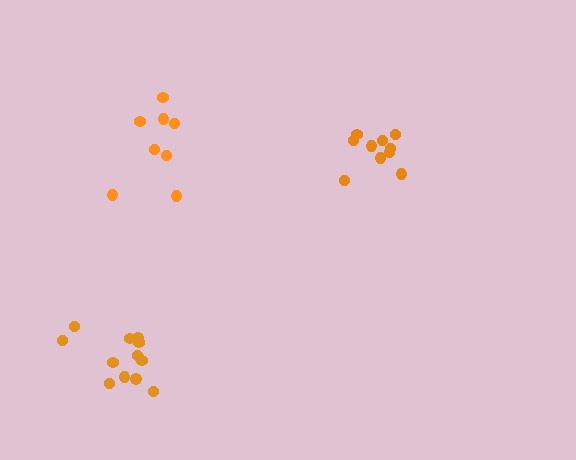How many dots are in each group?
Group 1: 12 dots, Group 2: 8 dots, Group 3: 10 dots (30 total).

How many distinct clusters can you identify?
There are 3 distinct clusters.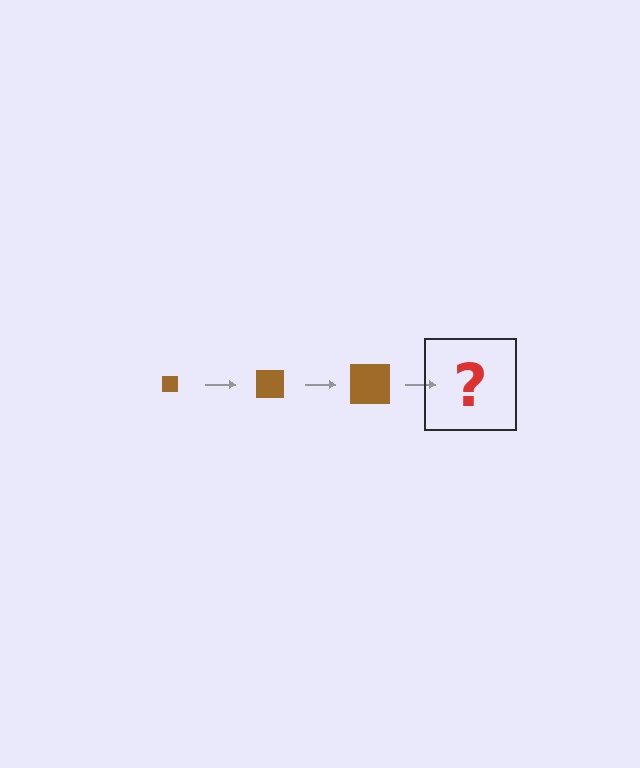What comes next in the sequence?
The next element should be a brown square, larger than the previous one.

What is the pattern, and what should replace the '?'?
The pattern is that the square gets progressively larger each step. The '?' should be a brown square, larger than the previous one.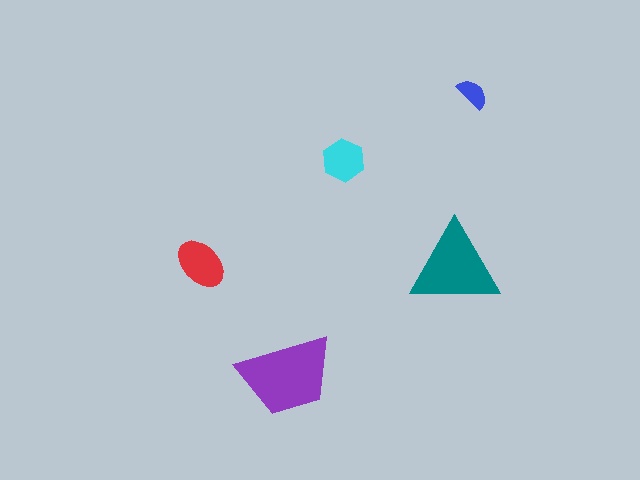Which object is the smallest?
The blue semicircle.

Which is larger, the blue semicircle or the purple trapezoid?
The purple trapezoid.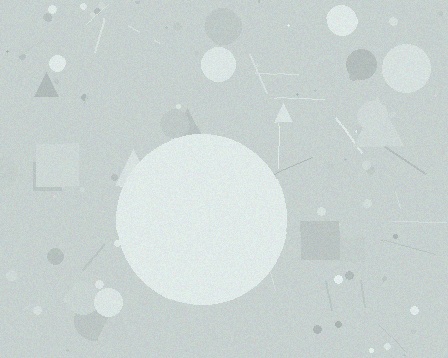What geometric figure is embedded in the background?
A circle is embedded in the background.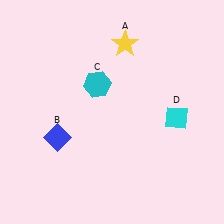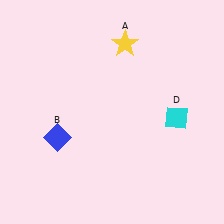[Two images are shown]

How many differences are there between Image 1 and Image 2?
There is 1 difference between the two images.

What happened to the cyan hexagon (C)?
The cyan hexagon (C) was removed in Image 2. It was in the top-left area of Image 1.